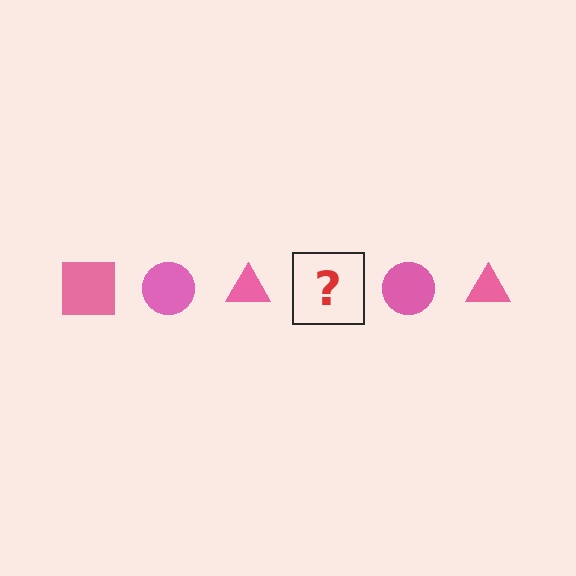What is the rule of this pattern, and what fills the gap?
The rule is that the pattern cycles through square, circle, triangle shapes in pink. The gap should be filled with a pink square.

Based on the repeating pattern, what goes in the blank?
The blank should be a pink square.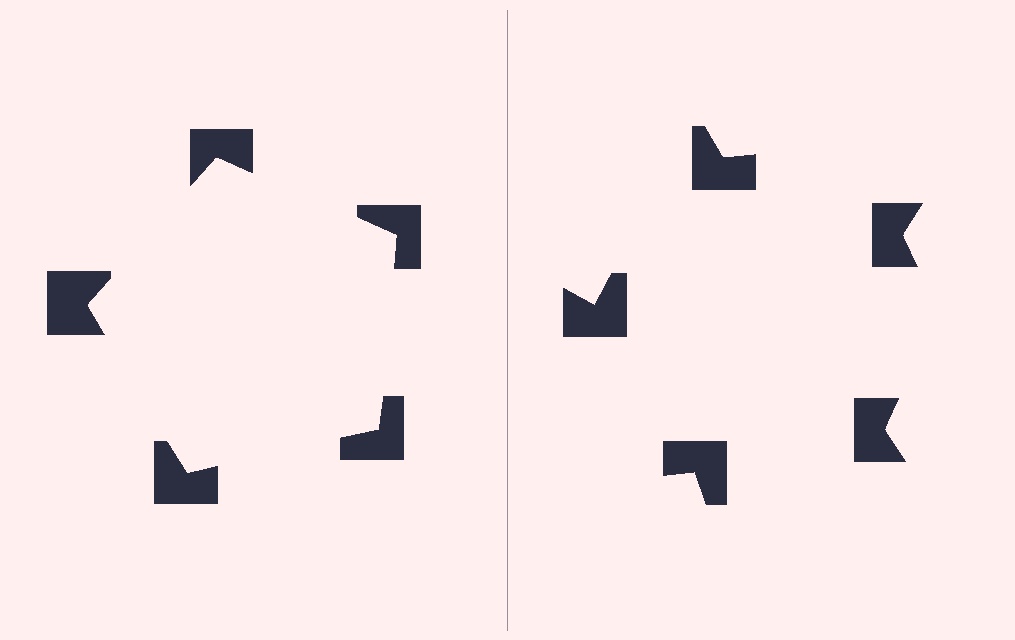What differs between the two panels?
The notched squares are positioned identically on both sides; only the wedge orientations differ. On the left they align to a pentagon; on the right they are misaligned.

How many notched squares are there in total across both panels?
10 — 5 on each side.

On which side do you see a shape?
An illusory pentagon appears on the left side. On the right side the wedge cuts are rotated, so no coherent shape forms.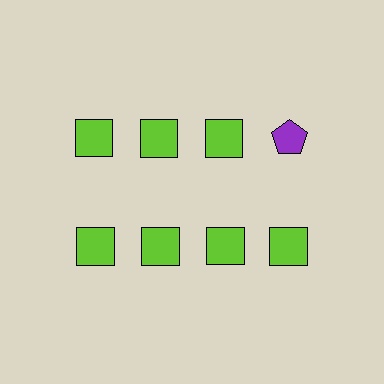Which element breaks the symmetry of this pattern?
The purple pentagon in the top row, second from right column breaks the symmetry. All other shapes are lime squares.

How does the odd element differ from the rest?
It differs in both color (purple instead of lime) and shape (pentagon instead of square).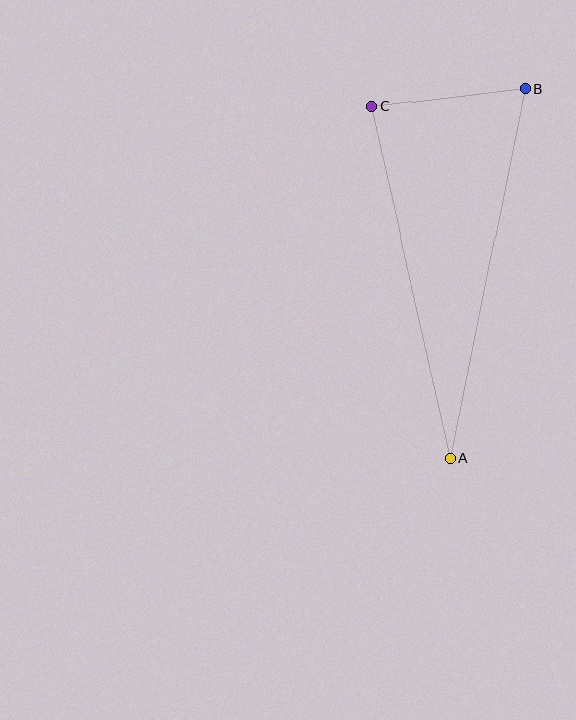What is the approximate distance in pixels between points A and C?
The distance between A and C is approximately 360 pixels.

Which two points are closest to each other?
Points B and C are closest to each other.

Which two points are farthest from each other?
Points A and B are farthest from each other.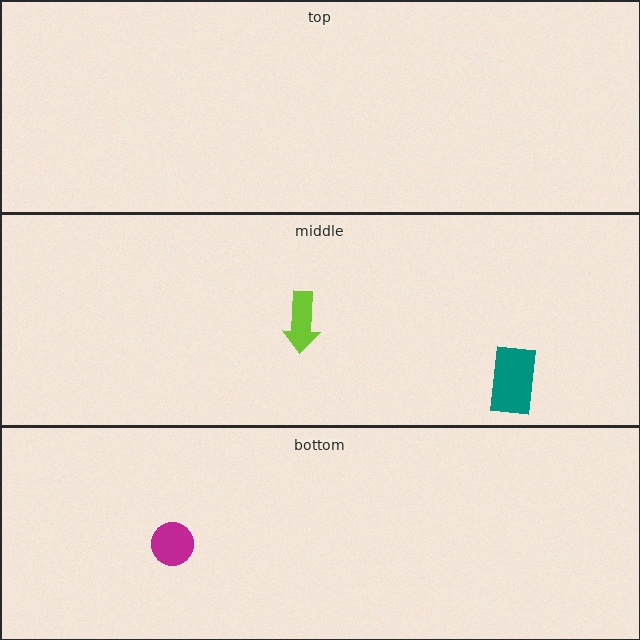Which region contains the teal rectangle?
The middle region.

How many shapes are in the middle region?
2.